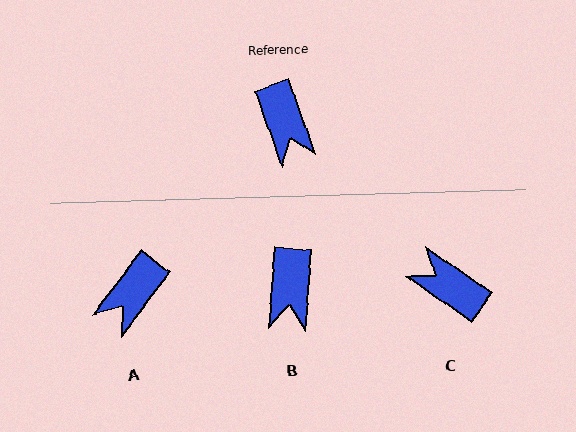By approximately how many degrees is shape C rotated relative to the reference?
Approximately 145 degrees clockwise.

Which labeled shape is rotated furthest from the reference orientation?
C, about 145 degrees away.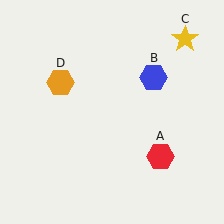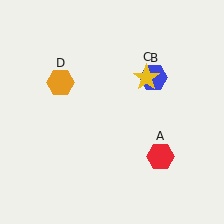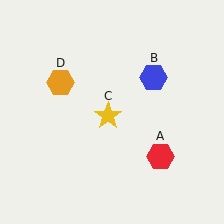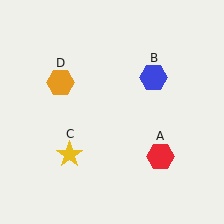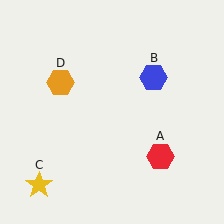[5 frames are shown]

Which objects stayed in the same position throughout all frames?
Red hexagon (object A) and blue hexagon (object B) and orange hexagon (object D) remained stationary.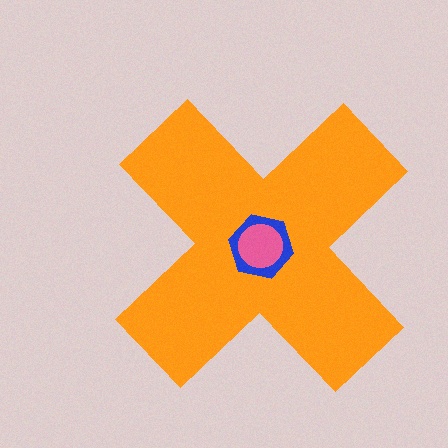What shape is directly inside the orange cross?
The blue hexagon.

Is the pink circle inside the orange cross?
Yes.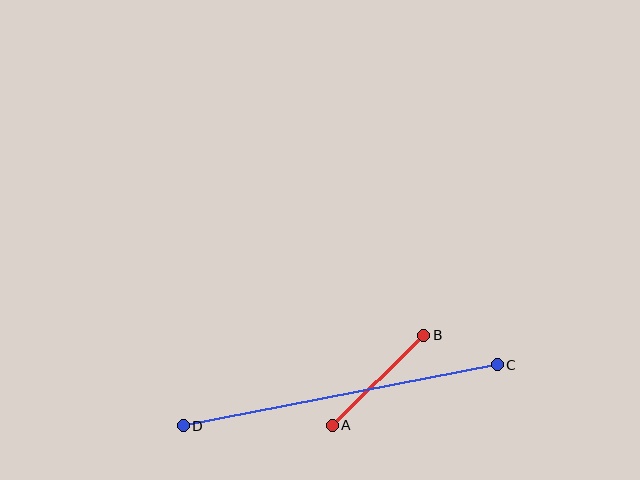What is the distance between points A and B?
The distance is approximately 129 pixels.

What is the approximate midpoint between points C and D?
The midpoint is at approximately (340, 395) pixels.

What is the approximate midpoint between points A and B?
The midpoint is at approximately (378, 380) pixels.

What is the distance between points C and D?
The distance is approximately 320 pixels.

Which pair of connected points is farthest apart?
Points C and D are farthest apart.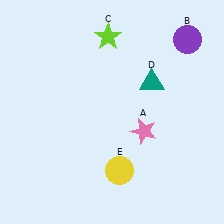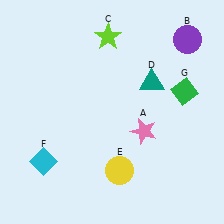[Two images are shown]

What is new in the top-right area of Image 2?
A green diamond (G) was added in the top-right area of Image 2.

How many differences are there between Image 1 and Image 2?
There are 2 differences between the two images.